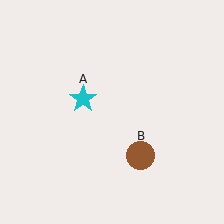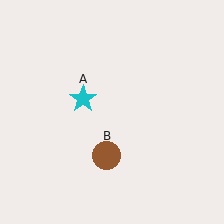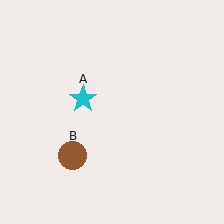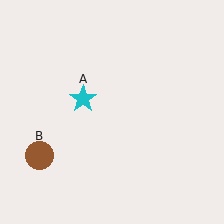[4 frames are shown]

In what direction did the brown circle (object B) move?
The brown circle (object B) moved left.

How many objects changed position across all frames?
1 object changed position: brown circle (object B).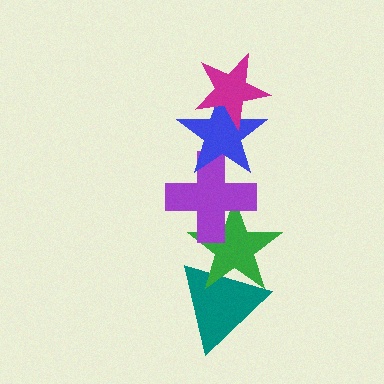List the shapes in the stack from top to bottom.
From top to bottom: the magenta star, the blue star, the purple cross, the green star, the teal triangle.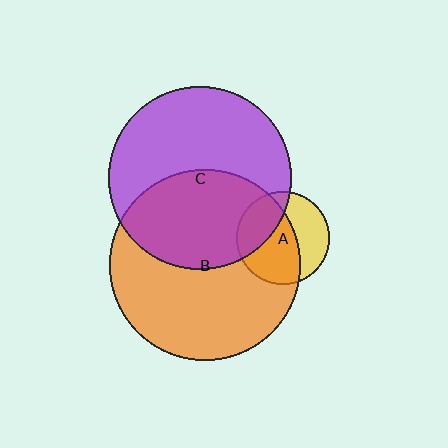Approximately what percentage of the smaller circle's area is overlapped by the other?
Approximately 45%.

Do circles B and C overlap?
Yes.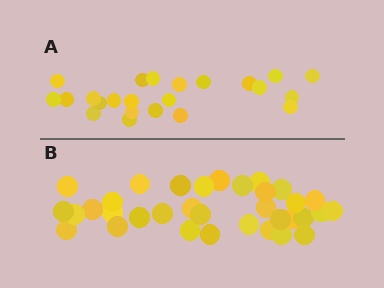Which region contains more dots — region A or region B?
Region B (the bottom region) has more dots.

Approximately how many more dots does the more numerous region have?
Region B has roughly 12 or so more dots than region A.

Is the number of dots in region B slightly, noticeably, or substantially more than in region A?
Region B has substantially more. The ratio is roughly 1.5 to 1.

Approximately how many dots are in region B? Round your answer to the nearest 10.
About 30 dots. (The exact count is 34, which rounds to 30.)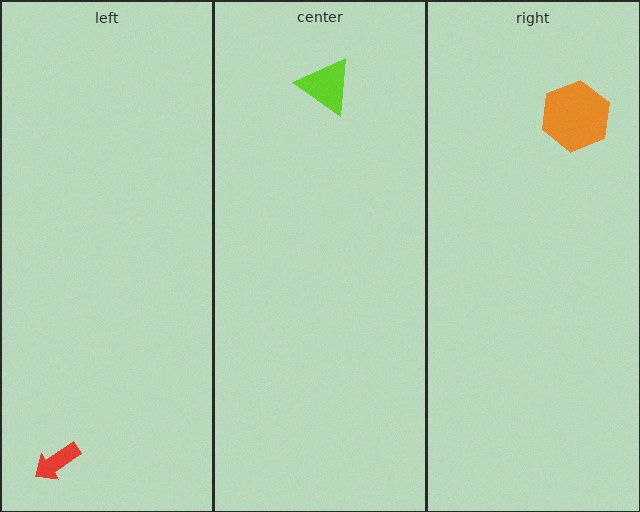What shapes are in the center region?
The lime triangle.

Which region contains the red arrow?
The left region.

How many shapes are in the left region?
1.